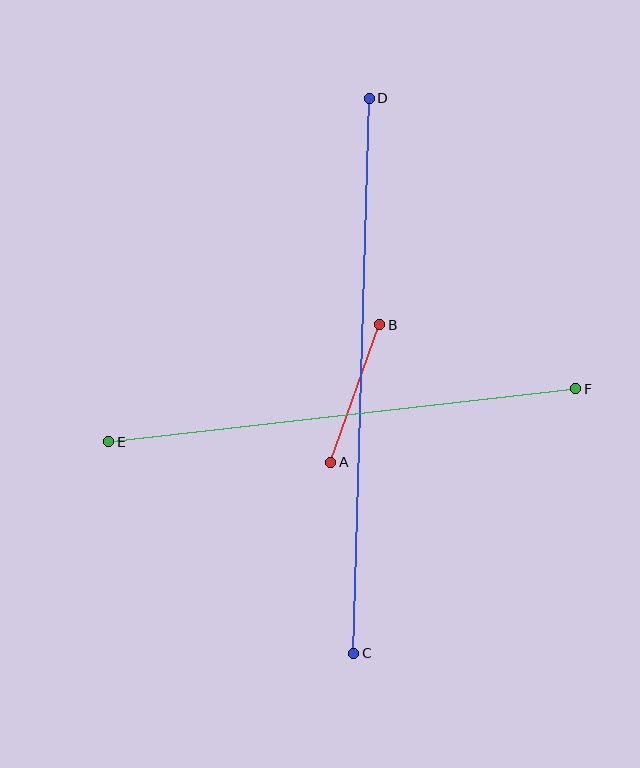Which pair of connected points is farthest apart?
Points C and D are farthest apart.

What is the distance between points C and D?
The distance is approximately 555 pixels.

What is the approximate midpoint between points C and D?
The midpoint is at approximately (361, 376) pixels.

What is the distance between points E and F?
The distance is approximately 470 pixels.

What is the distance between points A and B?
The distance is approximately 146 pixels.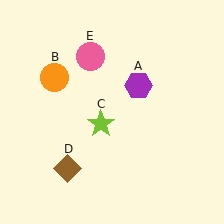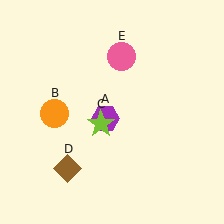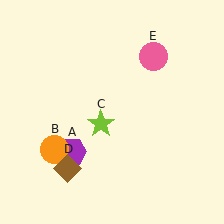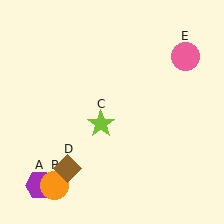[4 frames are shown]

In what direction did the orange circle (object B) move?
The orange circle (object B) moved down.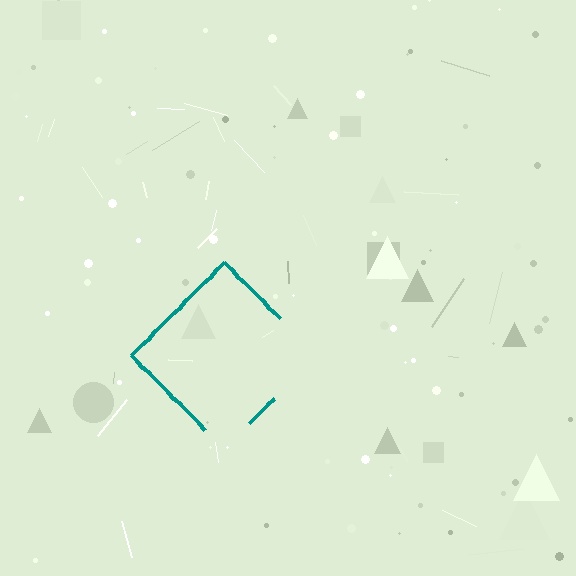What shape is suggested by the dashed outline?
The dashed outline suggests a diamond.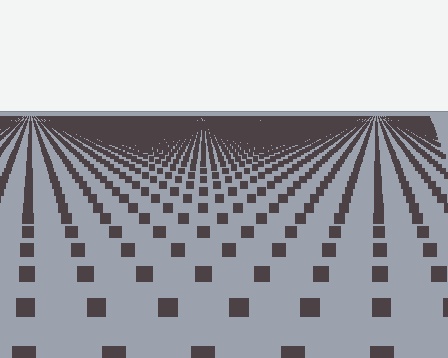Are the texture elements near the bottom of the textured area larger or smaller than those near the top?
Larger. Near the bottom, elements are closer to the viewer and appear at a bigger on-screen size.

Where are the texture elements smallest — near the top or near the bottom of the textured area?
Near the top.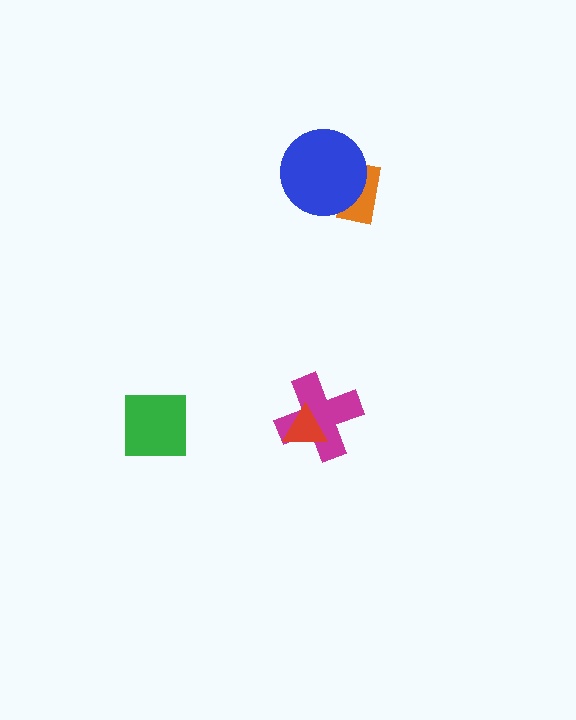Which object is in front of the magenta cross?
The red triangle is in front of the magenta cross.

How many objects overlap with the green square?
0 objects overlap with the green square.